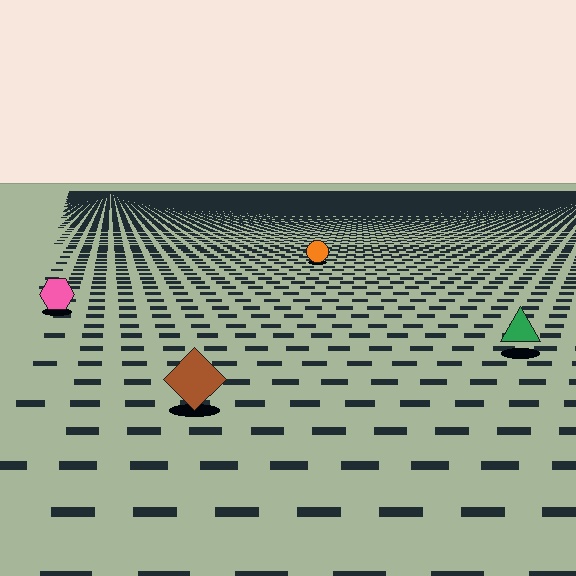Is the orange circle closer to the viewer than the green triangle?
No. The green triangle is closer — you can tell from the texture gradient: the ground texture is coarser near it.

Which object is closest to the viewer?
The brown diamond is closest. The texture marks near it are larger and more spread out.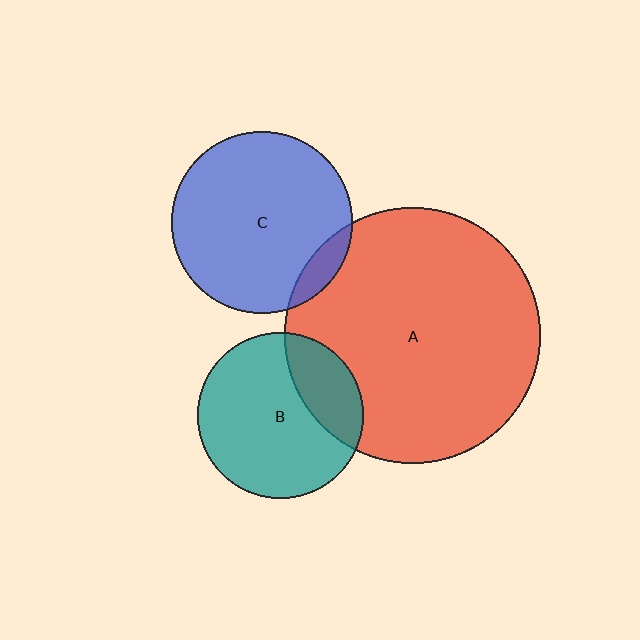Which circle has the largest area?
Circle A (red).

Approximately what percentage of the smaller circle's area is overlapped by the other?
Approximately 25%.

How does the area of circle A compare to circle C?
Approximately 2.0 times.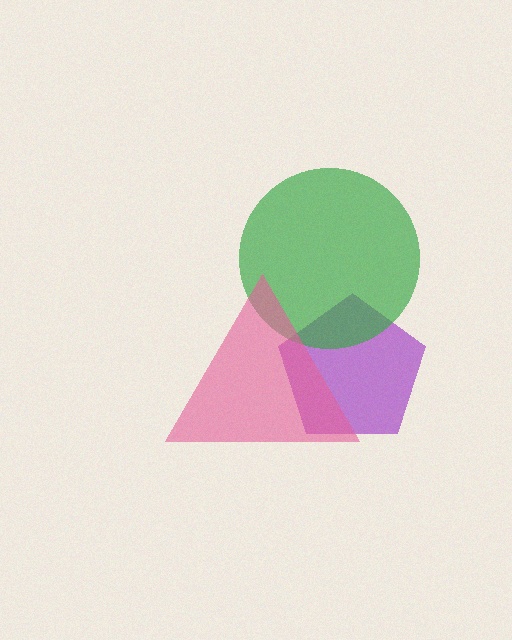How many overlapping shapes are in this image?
There are 3 overlapping shapes in the image.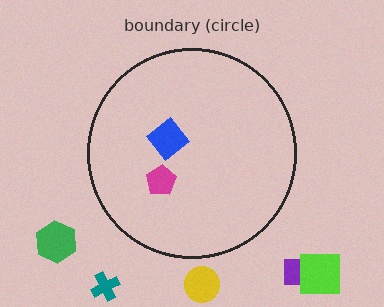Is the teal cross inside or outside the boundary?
Outside.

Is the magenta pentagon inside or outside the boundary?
Inside.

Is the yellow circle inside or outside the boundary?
Outside.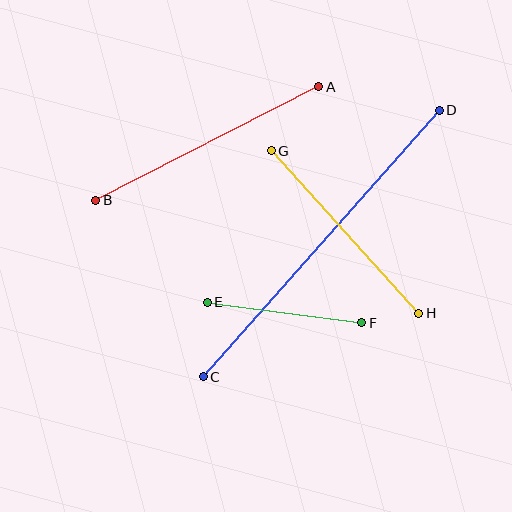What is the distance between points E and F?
The distance is approximately 156 pixels.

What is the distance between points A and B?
The distance is approximately 250 pixels.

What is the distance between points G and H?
The distance is approximately 220 pixels.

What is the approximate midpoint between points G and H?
The midpoint is at approximately (345, 232) pixels.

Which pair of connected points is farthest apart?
Points C and D are farthest apart.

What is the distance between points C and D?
The distance is approximately 356 pixels.